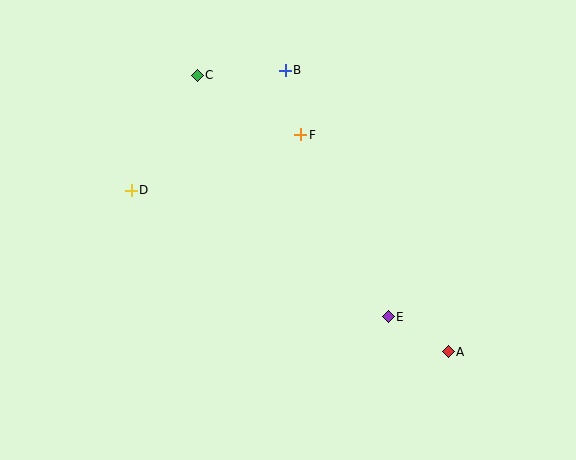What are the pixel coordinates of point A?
Point A is at (448, 352).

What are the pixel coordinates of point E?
Point E is at (388, 317).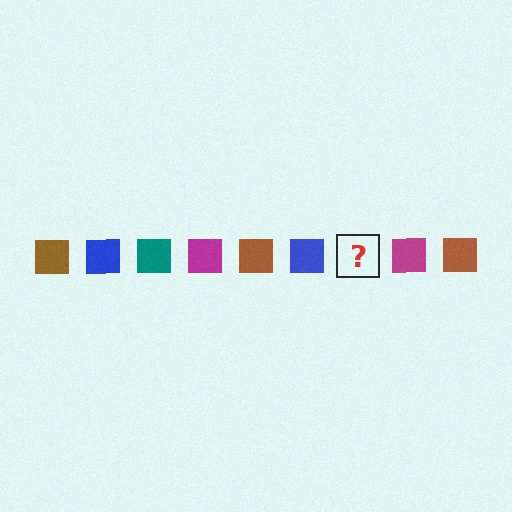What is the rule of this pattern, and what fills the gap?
The rule is that the pattern cycles through brown, blue, teal, magenta squares. The gap should be filled with a teal square.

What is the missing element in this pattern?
The missing element is a teal square.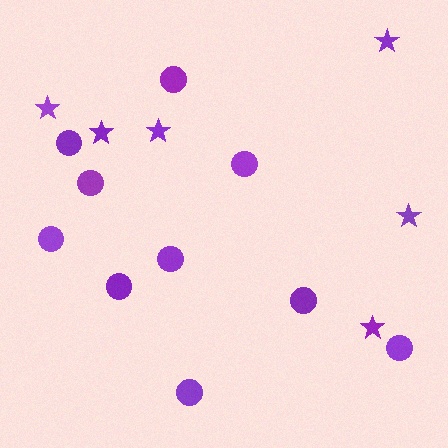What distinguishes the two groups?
There are 2 groups: one group of circles (10) and one group of stars (6).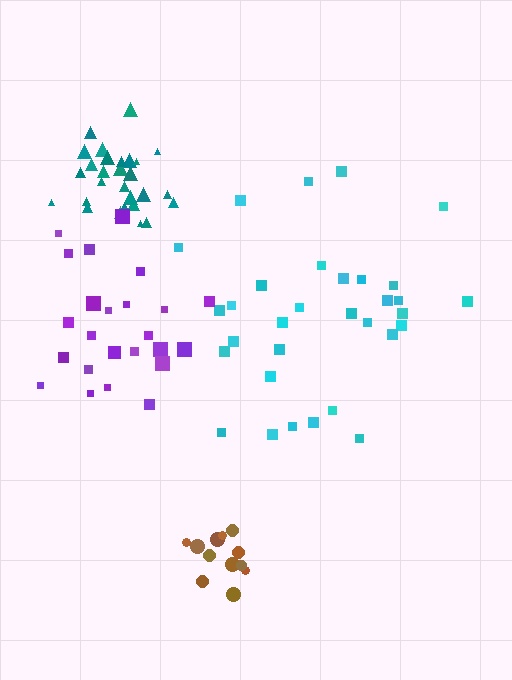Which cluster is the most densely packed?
Brown.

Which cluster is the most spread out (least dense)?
Cyan.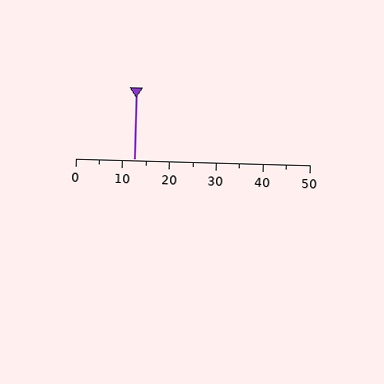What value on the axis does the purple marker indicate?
The marker indicates approximately 12.5.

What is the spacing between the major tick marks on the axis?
The major ticks are spaced 10 apart.